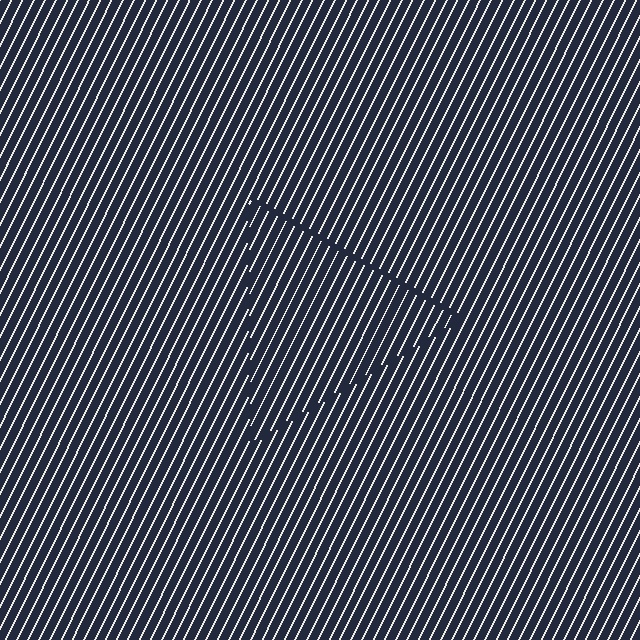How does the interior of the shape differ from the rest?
The interior of the shape contains the same grating, shifted by half a period — the contour is defined by the phase discontinuity where line-ends from the inner and outer gratings abut.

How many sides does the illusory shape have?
3 sides — the line-ends trace a triangle.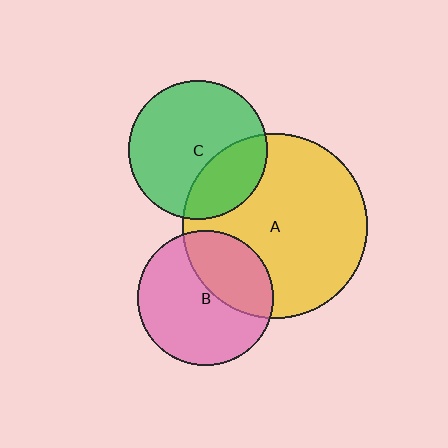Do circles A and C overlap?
Yes.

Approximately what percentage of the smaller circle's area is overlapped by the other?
Approximately 30%.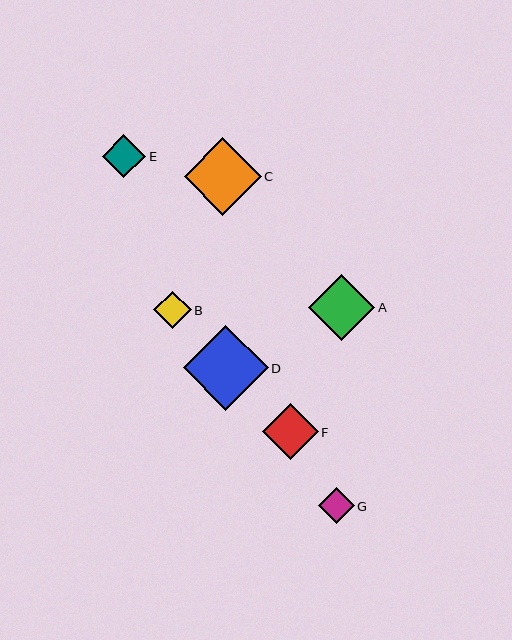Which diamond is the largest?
Diamond D is the largest with a size of approximately 84 pixels.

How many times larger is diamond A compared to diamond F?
Diamond A is approximately 1.2 times the size of diamond F.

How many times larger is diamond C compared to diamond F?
Diamond C is approximately 1.4 times the size of diamond F.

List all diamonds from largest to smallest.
From largest to smallest: D, C, A, F, E, B, G.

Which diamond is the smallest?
Diamond G is the smallest with a size of approximately 36 pixels.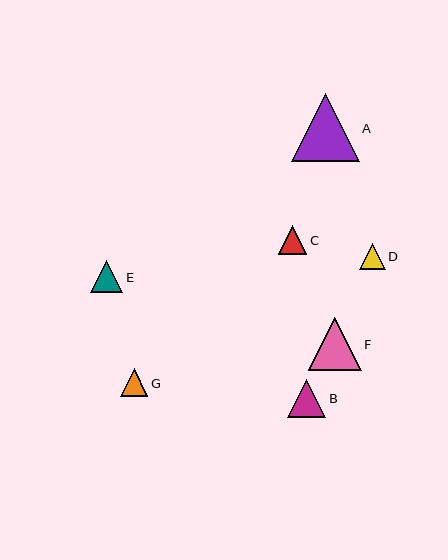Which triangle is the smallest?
Triangle D is the smallest with a size of approximately 25 pixels.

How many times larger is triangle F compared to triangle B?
Triangle F is approximately 1.4 times the size of triangle B.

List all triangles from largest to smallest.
From largest to smallest: A, F, B, E, C, G, D.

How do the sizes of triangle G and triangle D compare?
Triangle G and triangle D are approximately the same size.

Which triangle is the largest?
Triangle A is the largest with a size of approximately 68 pixels.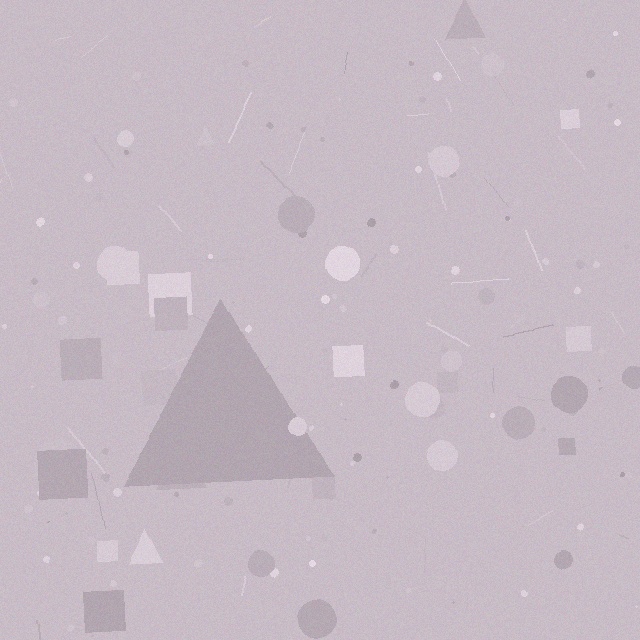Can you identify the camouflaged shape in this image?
The camouflaged shape is a triangle.